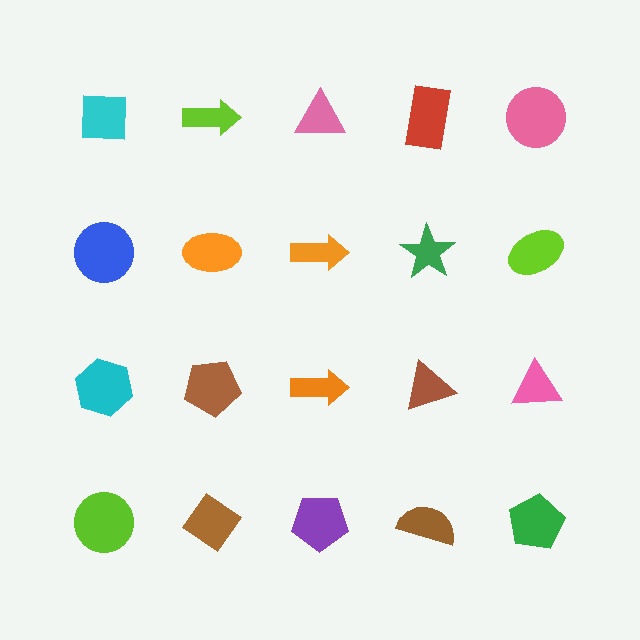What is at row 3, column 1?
A cyan hexagon.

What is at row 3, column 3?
An orange arrow.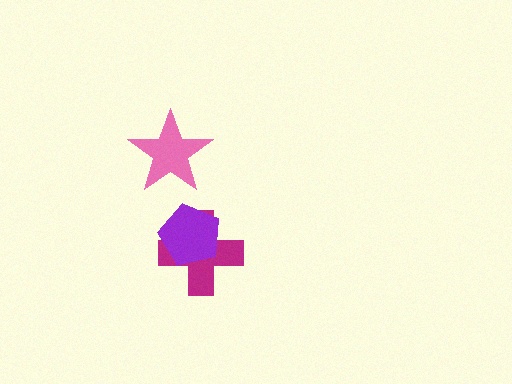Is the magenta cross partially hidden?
Yes, it is partially covered by another shape.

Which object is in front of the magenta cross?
The purple pentagon is in front of the magenta cross.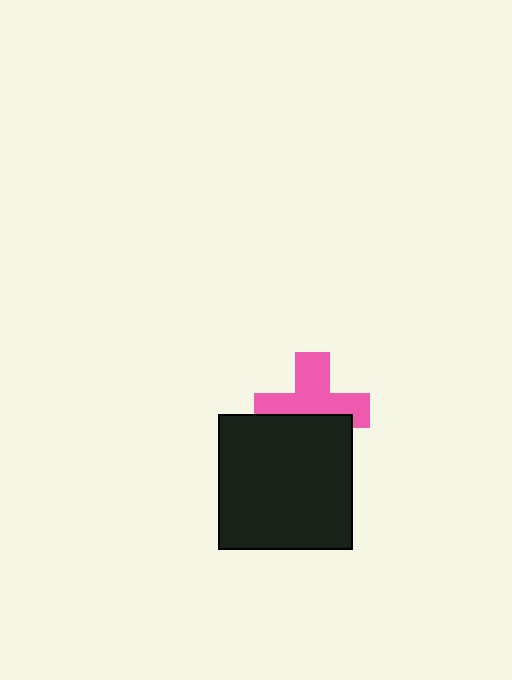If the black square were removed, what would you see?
You would see the complete pink cross.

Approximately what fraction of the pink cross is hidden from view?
Roughly 41% of the pink cross is hidden behind the black square.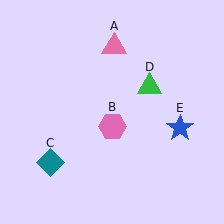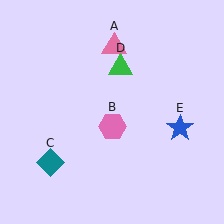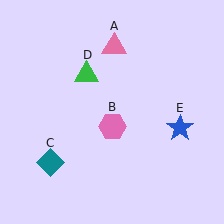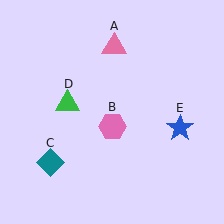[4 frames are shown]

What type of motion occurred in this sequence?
The green triangle (object D) rotated counterclockwise around the center of the scene.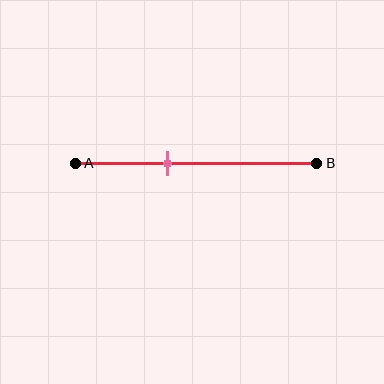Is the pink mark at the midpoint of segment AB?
No, the mark is at about 40% from A, not at the 50% midpoint.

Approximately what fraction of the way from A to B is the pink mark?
The pink mark is approximately 40% of the way from A to B.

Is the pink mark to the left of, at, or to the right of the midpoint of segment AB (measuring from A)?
The pink mark is to the left of the midpoint of segment AB.